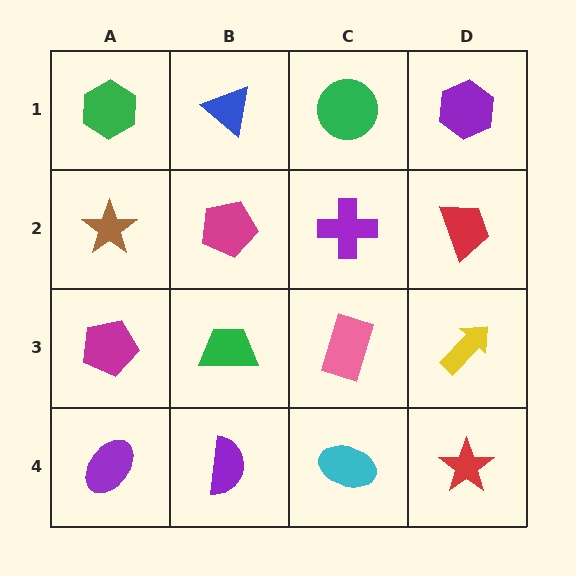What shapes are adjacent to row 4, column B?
A green trapezoid (row 3, column B), a purple ellipse (row 4, column A), a cyan ellipse (row 4, column C).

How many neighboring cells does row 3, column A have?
3.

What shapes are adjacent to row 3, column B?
A magenta pentagon (row 2, column B), a purple semicircle (row 4, column B), a magenta pentagon (row 3, column A), a pink rectangle (row 3, column C).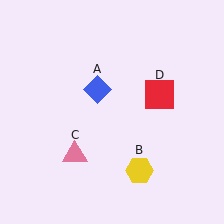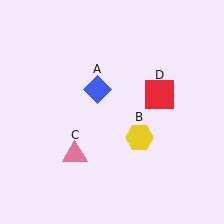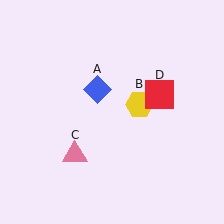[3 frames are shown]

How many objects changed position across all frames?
1 object changed position: yellow hexagon (object B).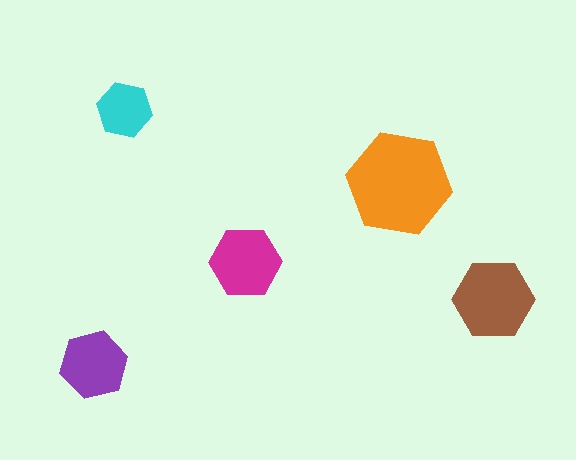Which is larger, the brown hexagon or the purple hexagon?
The brown one.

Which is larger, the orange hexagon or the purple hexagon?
The orange one.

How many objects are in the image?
There are 5 objects in the image.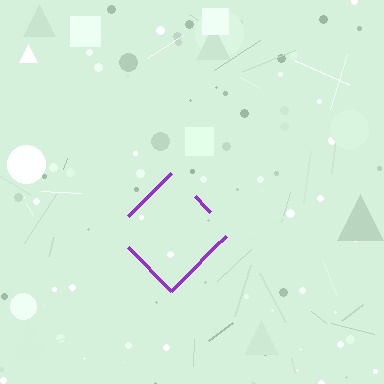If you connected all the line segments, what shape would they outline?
They would outline a diamond.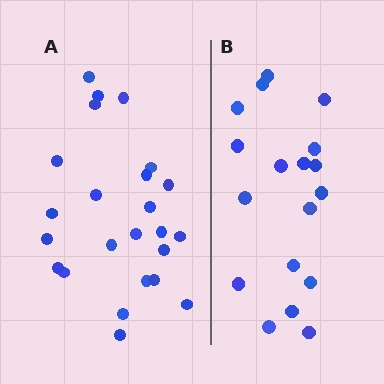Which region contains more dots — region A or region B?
Region A (the left region) has more dots.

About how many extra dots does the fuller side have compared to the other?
Region A has about 6 more dots than region B.